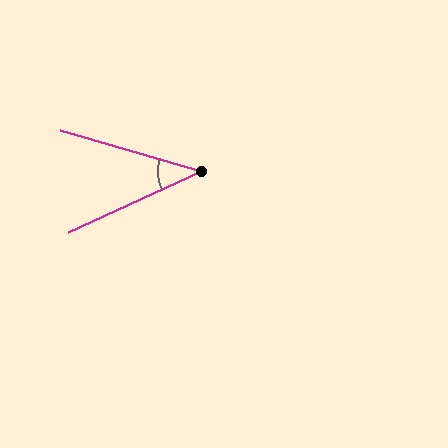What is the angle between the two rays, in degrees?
Approximately 41 degrees.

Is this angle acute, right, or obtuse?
It is acute.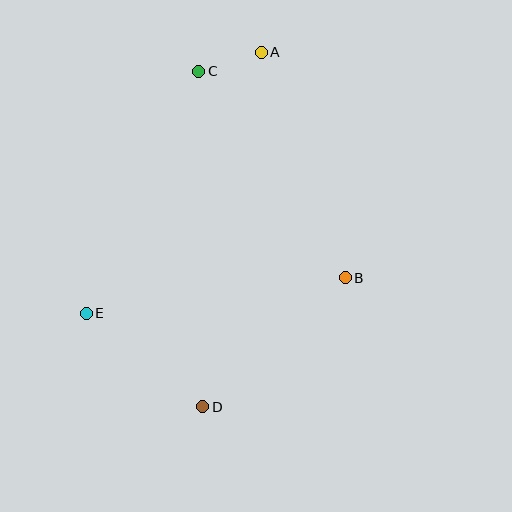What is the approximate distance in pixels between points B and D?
The distance between B and D is approximately 192 pixels.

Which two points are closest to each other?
Points A and C are closest to each other.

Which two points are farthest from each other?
Points A and D are farthest from each other.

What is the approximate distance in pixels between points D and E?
The distance between D and E is approximately 149 pixels.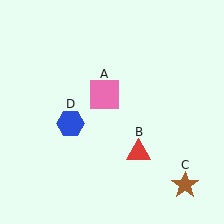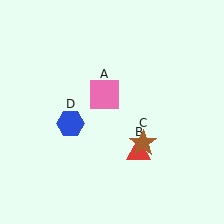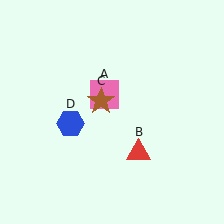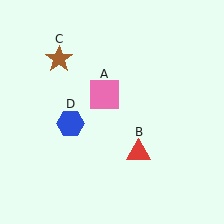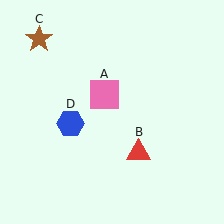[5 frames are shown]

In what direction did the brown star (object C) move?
The brown star (object C) moved up and to the left.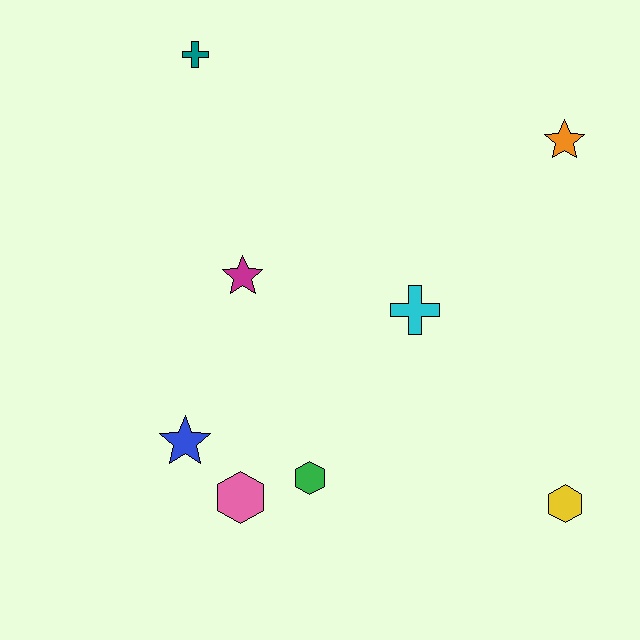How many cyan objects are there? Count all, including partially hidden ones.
There is 1 cyan object.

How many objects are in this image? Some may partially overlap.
There are 8 objects.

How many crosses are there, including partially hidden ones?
There are 2 crosses.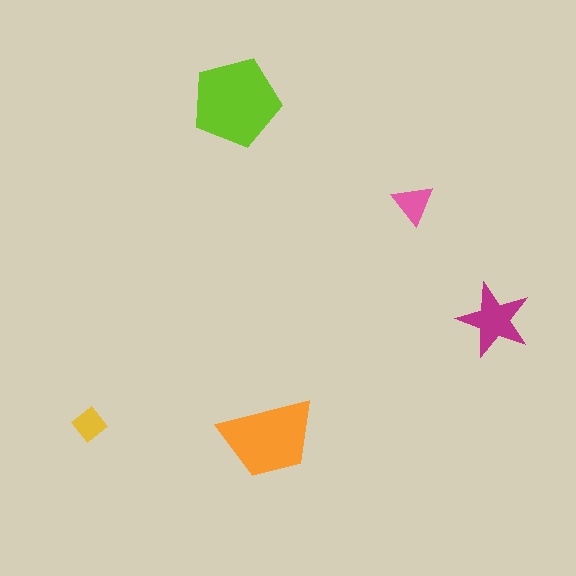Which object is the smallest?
The yellow diamond.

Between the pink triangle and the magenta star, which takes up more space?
The magenta star.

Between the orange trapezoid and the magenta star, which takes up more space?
The orange trapezoid.